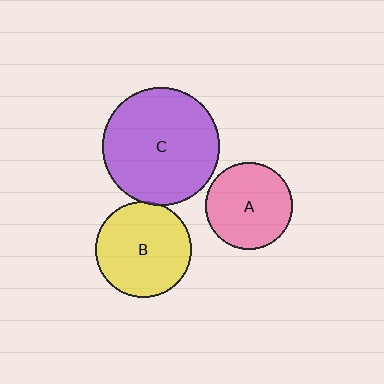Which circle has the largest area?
Circle C (purple).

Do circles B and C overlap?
Yes.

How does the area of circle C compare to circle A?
Approximately 1.8 times.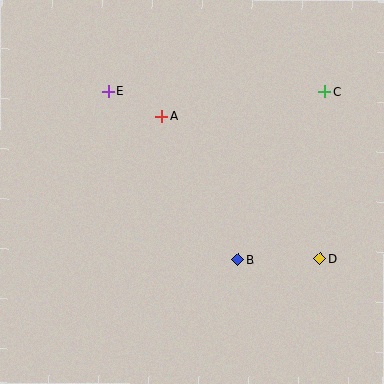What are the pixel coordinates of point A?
Point A is at (161, 116).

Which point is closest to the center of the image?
Point A at (161, 116) is closest to the center.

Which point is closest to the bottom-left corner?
Point B is closest to the bottom-left corner.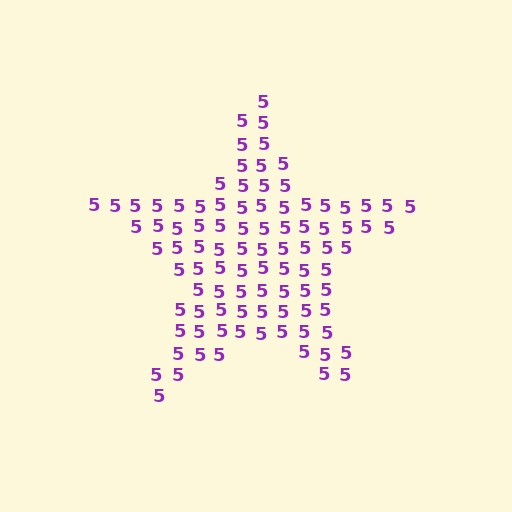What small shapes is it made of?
It is made of small digit 5's.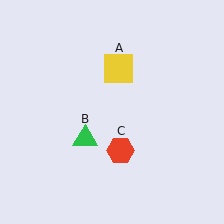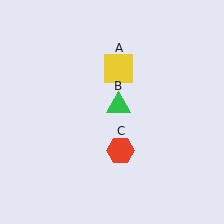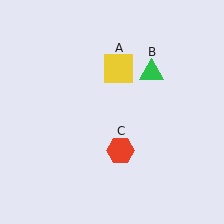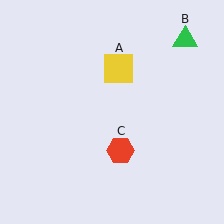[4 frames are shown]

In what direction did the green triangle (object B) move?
The green triangle (object B) moved up and to the right.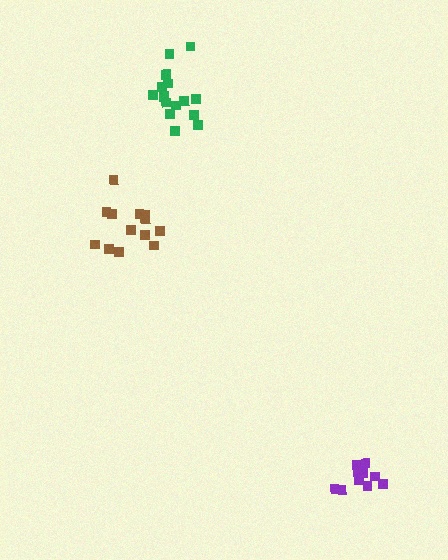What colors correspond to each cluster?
The clusters are colored: purple, green, brown.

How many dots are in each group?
Group 1: 11 dots, Group 2: 15 dots, Group 3: 13 dots (39 total).